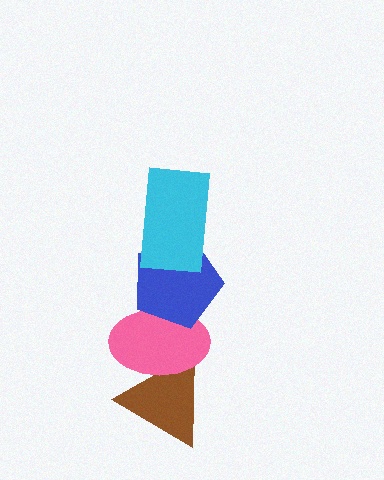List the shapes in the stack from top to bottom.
From top to bottom: the cyan rectangle, the blue pentagon, the pink ellipse, the brown triangle.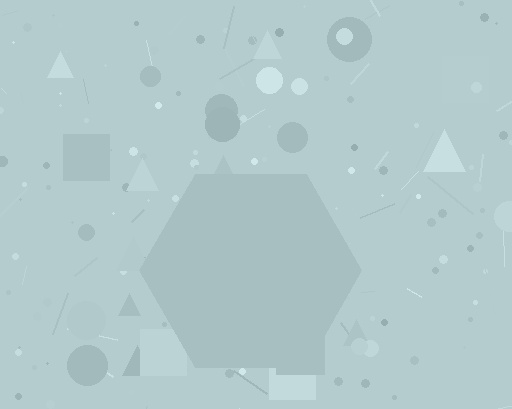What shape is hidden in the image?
A hexagon is hidden in the image.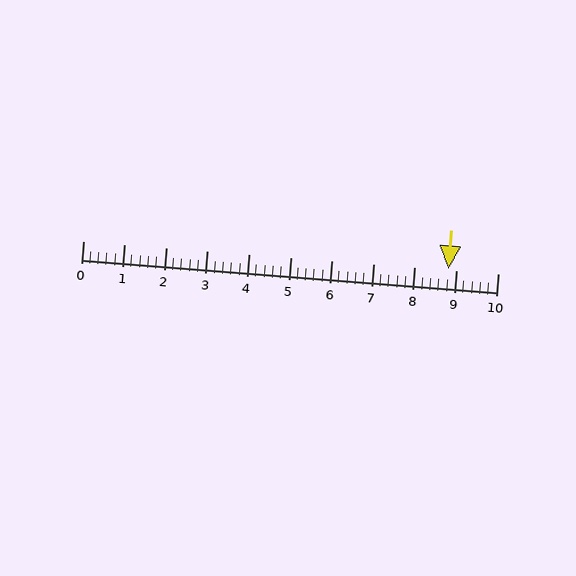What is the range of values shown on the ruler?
The ruler shows values from 0 to 10.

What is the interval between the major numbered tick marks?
The major tick marks are spaced 1 units apart.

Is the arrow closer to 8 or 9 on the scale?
The arrow is closer to 9.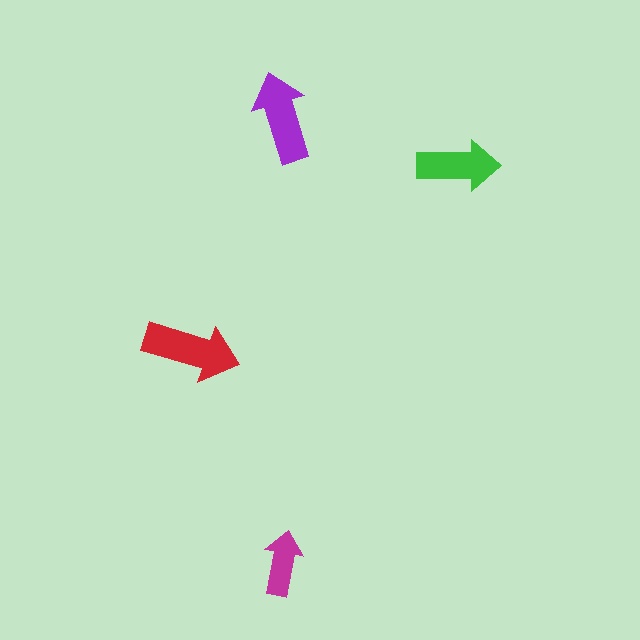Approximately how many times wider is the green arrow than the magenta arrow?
About 1.5 times wider.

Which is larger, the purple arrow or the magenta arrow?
The purple one.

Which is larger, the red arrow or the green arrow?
The red one.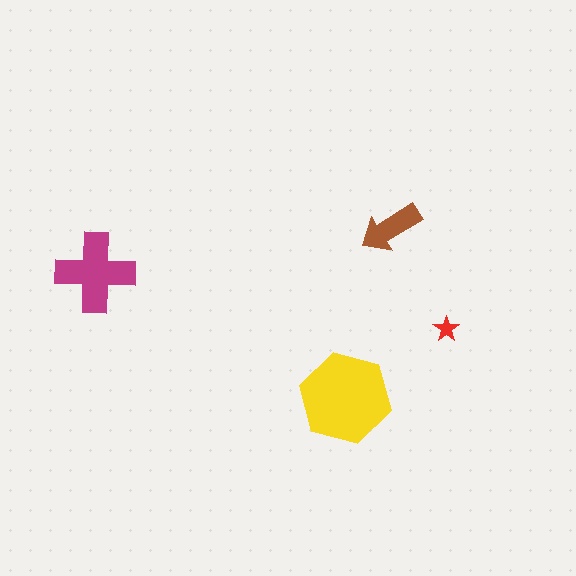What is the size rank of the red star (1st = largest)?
4th.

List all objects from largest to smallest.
The yellow hexagon, the magenta cross, the brown arrow, the red star.